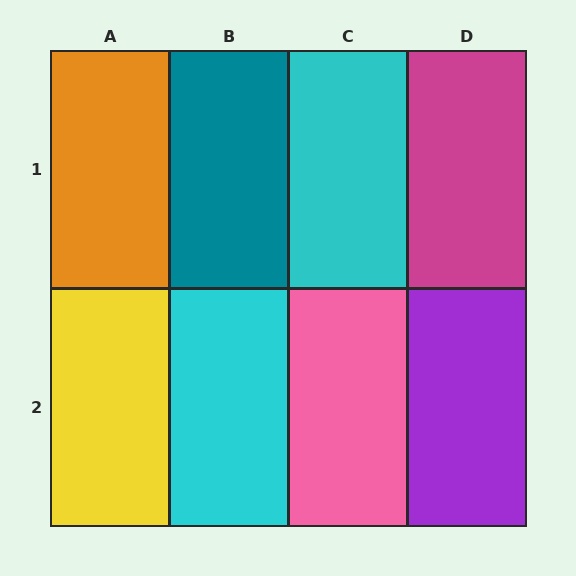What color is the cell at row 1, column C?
Cyan.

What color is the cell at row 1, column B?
Teal.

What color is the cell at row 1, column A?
Orange.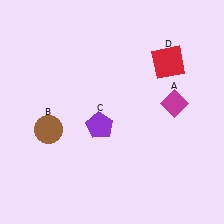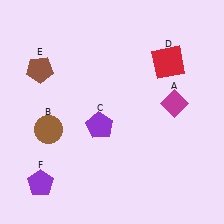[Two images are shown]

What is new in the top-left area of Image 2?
A brown pentagon (E) was added in the top-left area of Image 2.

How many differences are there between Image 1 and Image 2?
There are 2 differences between the two images.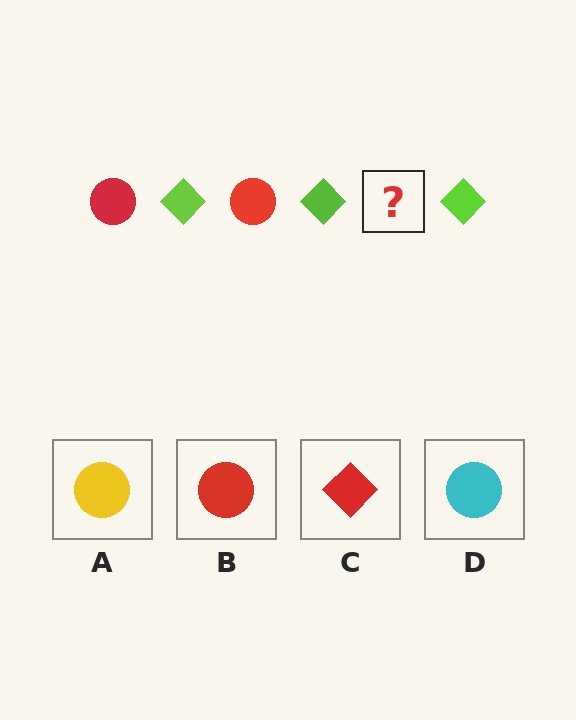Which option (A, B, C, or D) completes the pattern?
B.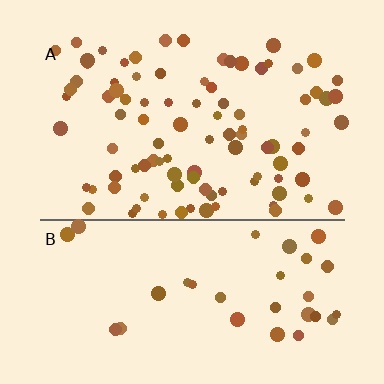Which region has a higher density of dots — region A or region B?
A (the top).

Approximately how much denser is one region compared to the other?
Approximately 2.7× — region A over region B.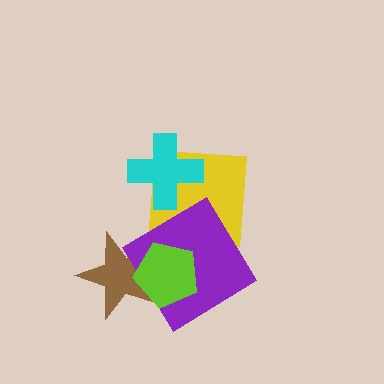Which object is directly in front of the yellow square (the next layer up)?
The cyan cross is directly in front of the yellow square.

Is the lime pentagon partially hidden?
No, no other shape covers it.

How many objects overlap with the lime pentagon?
2 objects overlap with the lime pentagon.